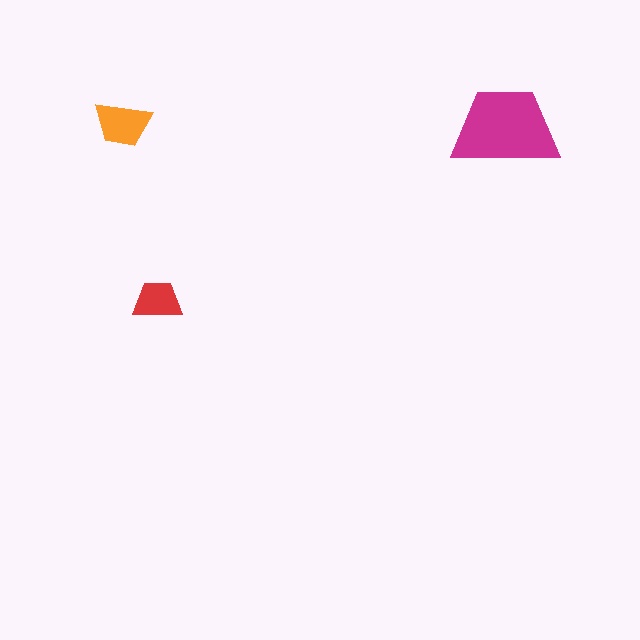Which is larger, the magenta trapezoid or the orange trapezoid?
The magenta one.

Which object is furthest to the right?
The magenta trapezoid is rightmost.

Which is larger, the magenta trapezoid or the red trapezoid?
The magenta one.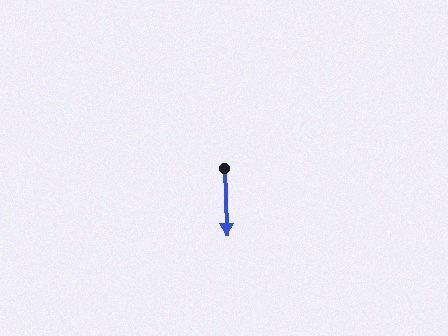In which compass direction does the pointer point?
South.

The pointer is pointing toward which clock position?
Roughly 6 o'clock.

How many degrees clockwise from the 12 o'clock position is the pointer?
Approximately 179 degrees.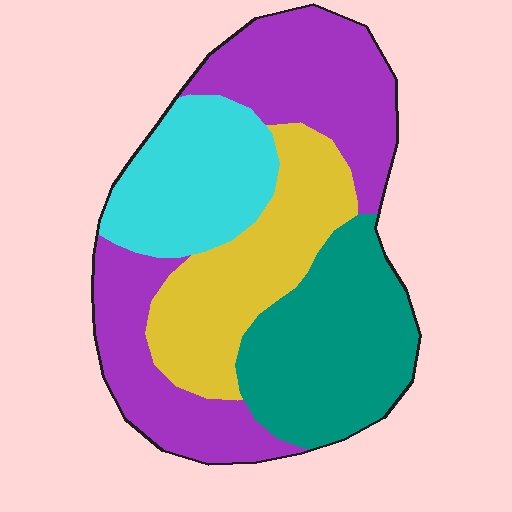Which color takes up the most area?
Purple, at roughly 35%.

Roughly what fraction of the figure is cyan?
Cyan takes up about one fifth (1/5) of the figure.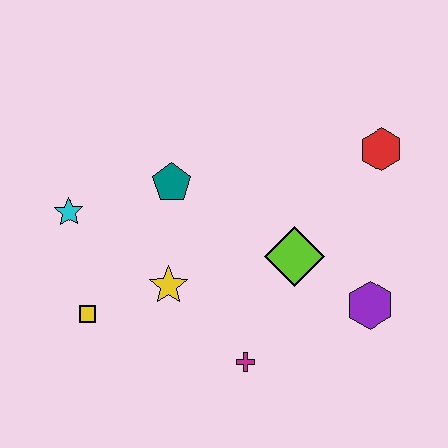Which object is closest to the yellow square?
The yellow star is closest to the yellow square.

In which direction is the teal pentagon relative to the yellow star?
The teal pentagon is above the yellow star.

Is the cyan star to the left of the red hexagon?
Yes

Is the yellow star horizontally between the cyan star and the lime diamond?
Yes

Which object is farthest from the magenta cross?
The red hexagon is farthest from the magenta cross.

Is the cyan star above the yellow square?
Yes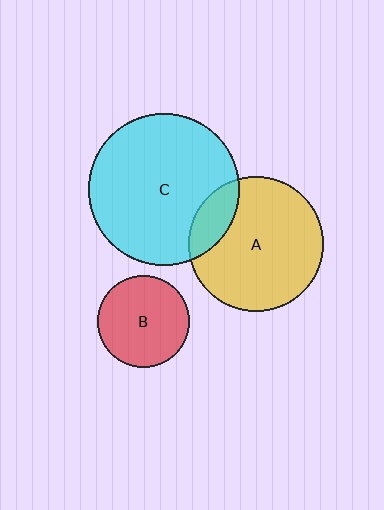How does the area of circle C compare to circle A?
Approximately 1.3 times.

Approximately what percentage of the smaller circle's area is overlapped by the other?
Approximately 15%.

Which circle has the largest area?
Circle C (cyan).